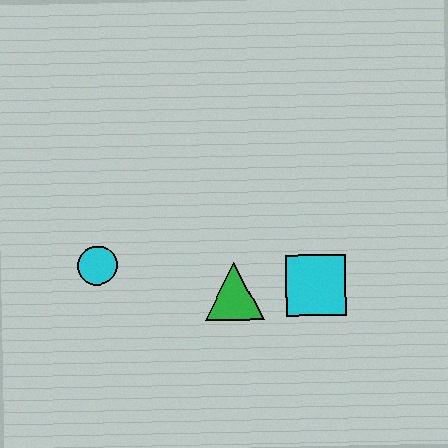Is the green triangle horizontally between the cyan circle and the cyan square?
Yes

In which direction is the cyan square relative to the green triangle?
The cyan square is to the right of the green triangle.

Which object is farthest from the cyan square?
The cyan circle is farthest from the cyan square.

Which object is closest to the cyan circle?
The green triangle is closest to the cyan circle.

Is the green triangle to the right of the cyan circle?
Yes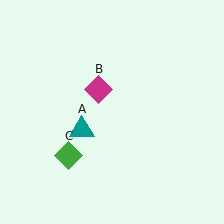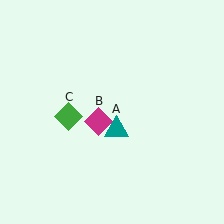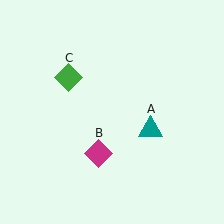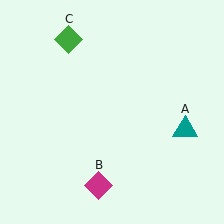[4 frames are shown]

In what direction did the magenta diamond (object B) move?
The magenta diamond (object B) moved down.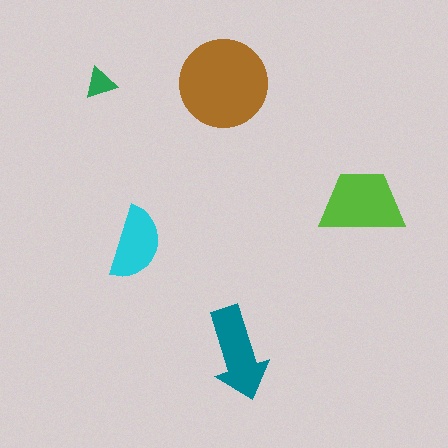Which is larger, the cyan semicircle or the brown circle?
The brown circle.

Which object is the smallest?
The green triangle.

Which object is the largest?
The brown circle.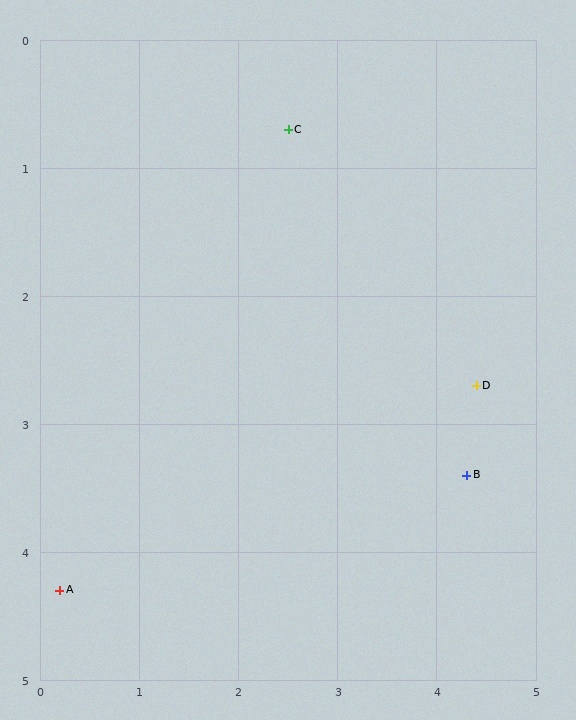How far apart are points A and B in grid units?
Points A and B are about 4.2 grid units apart.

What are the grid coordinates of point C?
Point C is at approximately (2.5, 0.7).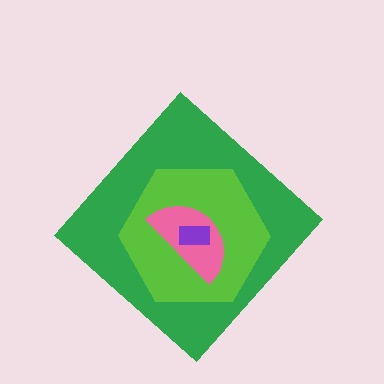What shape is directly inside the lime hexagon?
The pink semicircle.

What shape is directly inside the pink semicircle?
The purple rectangle.